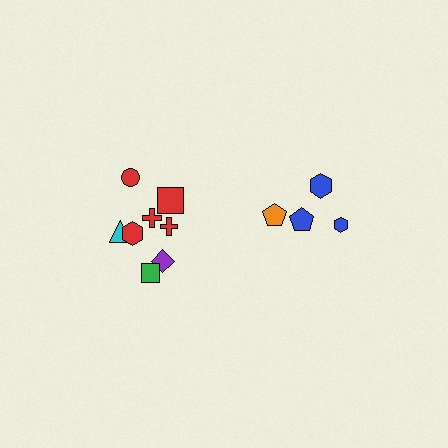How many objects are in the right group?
There are 4 objects.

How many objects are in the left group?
There are 8 objects.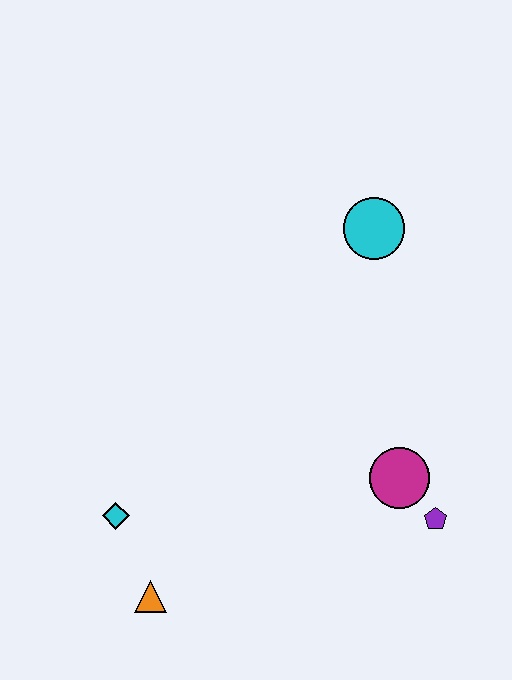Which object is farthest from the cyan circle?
The orange triangle is farthest from the cyan circle.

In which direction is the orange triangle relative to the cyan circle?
The orange triangle is below the cyan circle.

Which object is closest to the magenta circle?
The purple pentagon is closest to the magenta circle.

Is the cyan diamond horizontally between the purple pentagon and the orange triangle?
No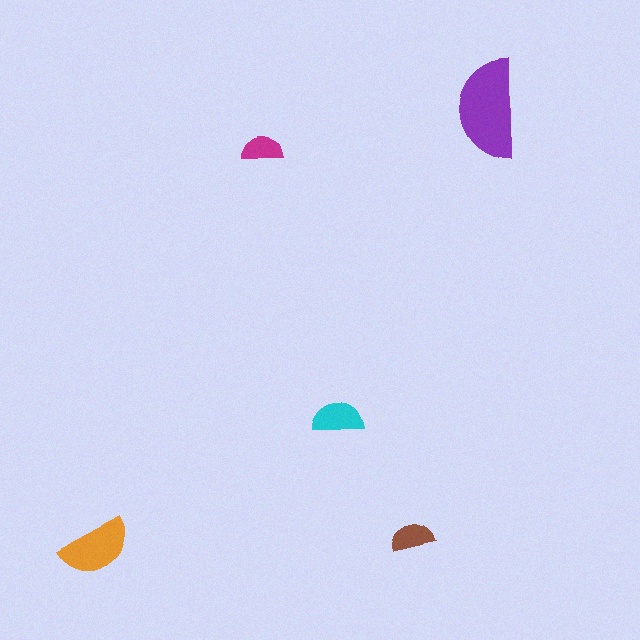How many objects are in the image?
There are 5 objects in the image.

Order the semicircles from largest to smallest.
the purple one, the orange one, the cyan one, the brown one, the magenta one.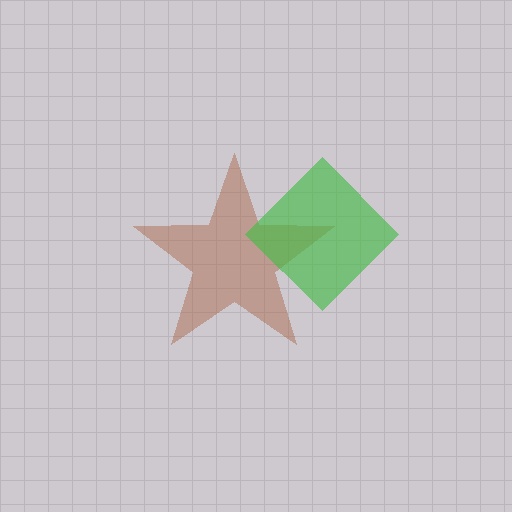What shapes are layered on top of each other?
The layered shapes are: a brown star, a green diamond.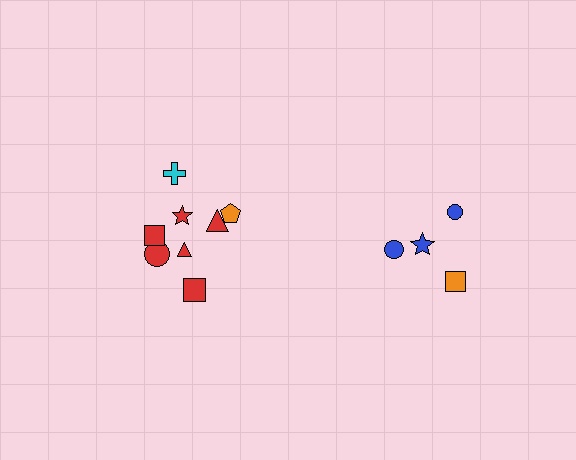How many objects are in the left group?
There are 8 objects.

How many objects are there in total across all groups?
There are 12 objects.